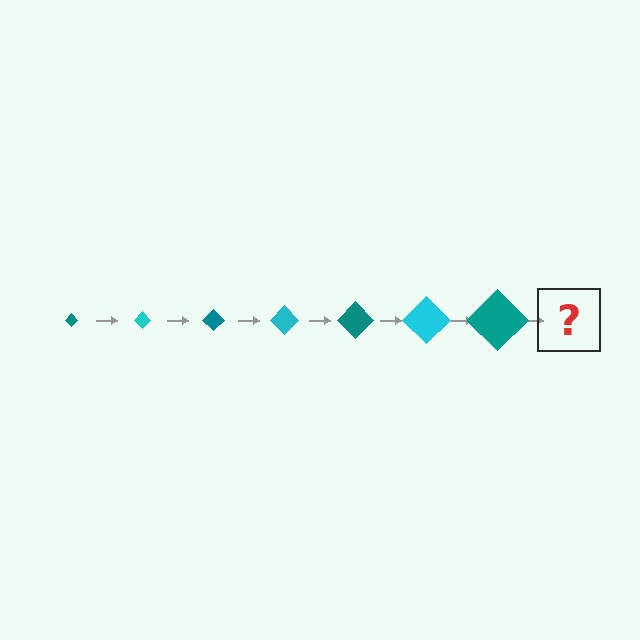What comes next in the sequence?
The next element should be a cyan diamond, larger than the previous one.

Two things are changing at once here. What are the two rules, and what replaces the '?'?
The two rules are that the diamond grows larger each step and the color cycles through teal and cyan. The '?' should be a cyan diamond, larger than the previous one.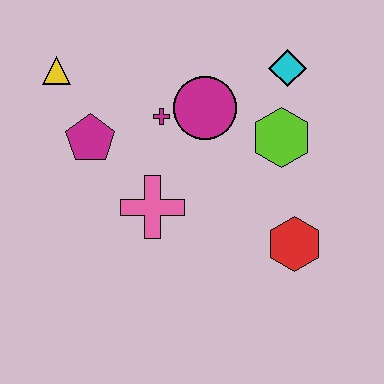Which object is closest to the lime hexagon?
The cyan diamond is closest to the lime hexagon.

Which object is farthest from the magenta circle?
The red hexagon is farthest from the magenta circle.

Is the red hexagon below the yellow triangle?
Yes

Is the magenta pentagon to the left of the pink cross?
Yes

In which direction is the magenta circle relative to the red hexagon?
The magenta circle is above the red hexagon.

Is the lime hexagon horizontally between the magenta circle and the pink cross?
No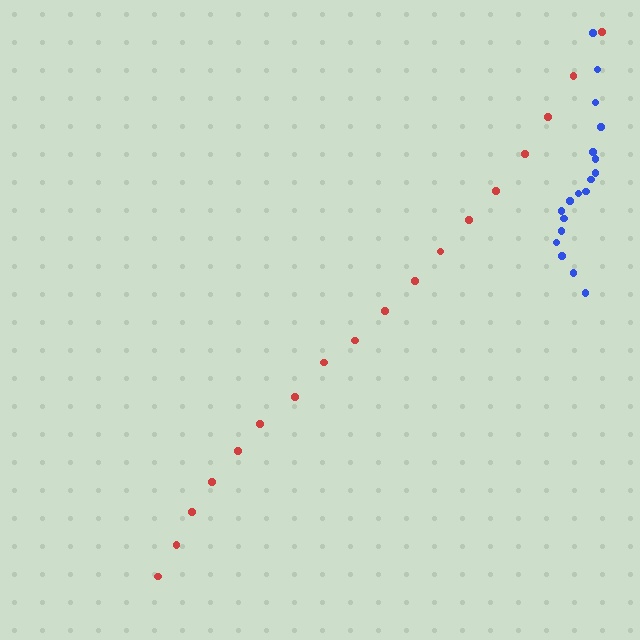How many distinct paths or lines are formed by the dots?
There are 2 distinct paths.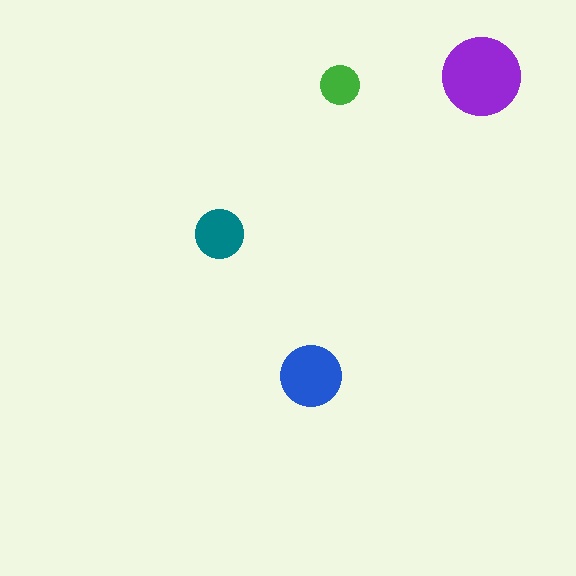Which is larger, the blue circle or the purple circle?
The purple one.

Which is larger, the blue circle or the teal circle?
The blue one.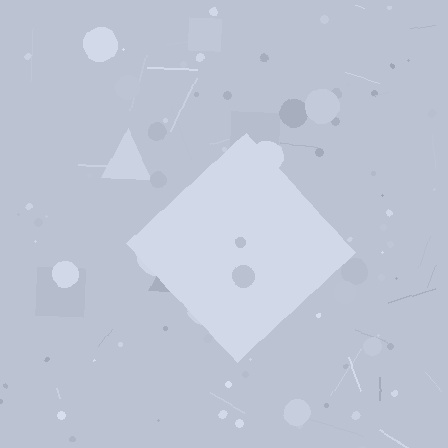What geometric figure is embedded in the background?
A diamond is embedded in the background.